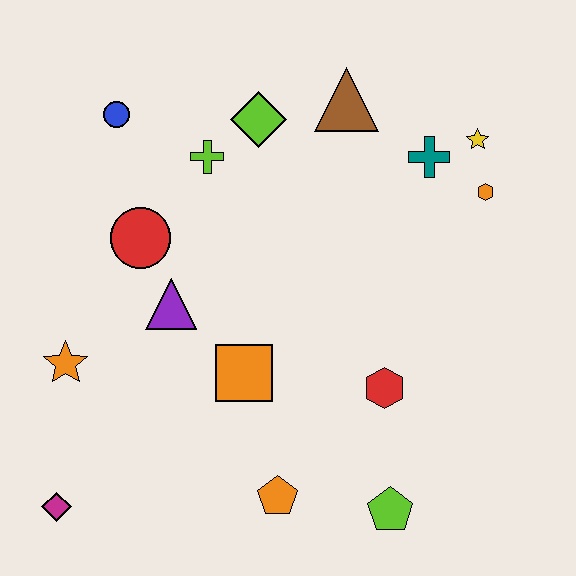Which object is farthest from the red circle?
The lime pentagon is farthest from the red circle.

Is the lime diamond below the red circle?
No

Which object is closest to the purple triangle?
The red circle is closest to the purple triangle.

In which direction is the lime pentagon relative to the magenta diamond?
The lime pentagon is to the right of the magenta diamond.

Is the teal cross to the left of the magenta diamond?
No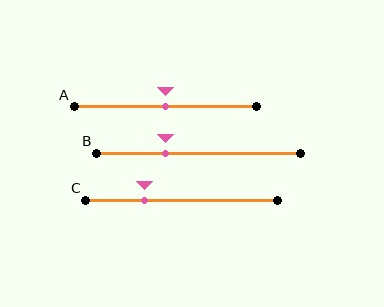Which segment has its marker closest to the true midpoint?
Segment A has its marker closest to the true midpoint.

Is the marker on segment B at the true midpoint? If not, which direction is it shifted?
No, the marker on segment B is shifted to the left by about 16% of the segment length.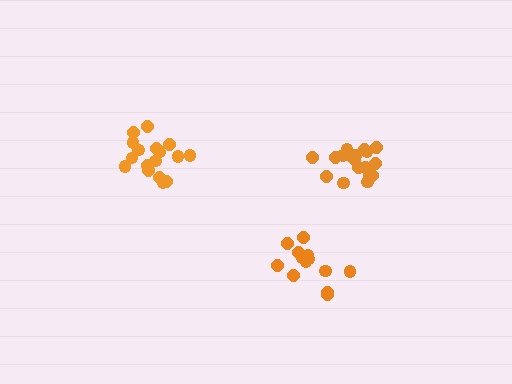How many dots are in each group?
Group 1: 18 dots, Group 2: 17 dots, Group 3: 13 dots (48 total).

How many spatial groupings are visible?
There are 3 spatial groupings.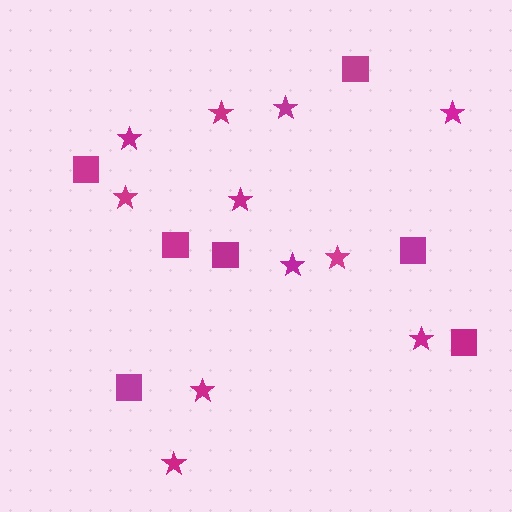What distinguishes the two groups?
There are 2 groups: one group of stars (11) and one group of squares (7).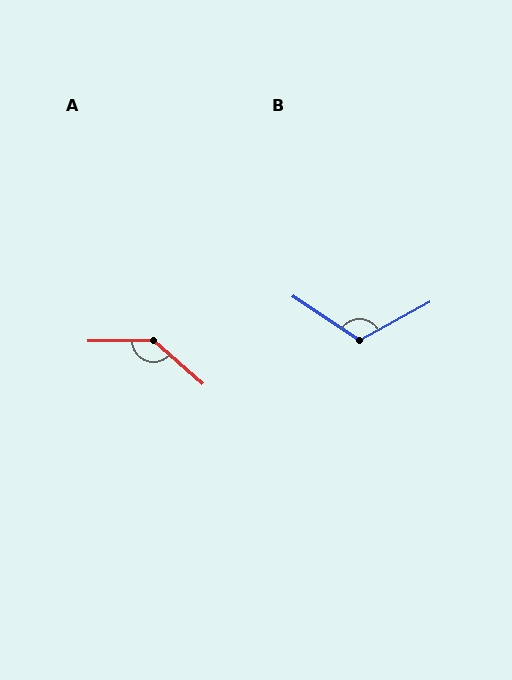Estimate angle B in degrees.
Approximately 118 degrees.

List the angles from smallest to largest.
B (118°), A (139°).